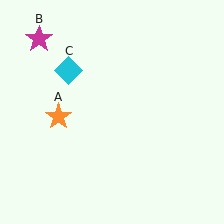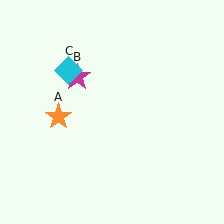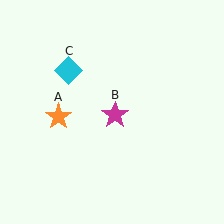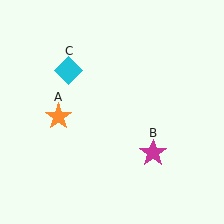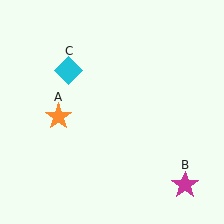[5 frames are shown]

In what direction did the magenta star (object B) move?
The magenta star (object B) moved down and to the right.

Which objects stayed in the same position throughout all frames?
Orange star (object A) and cyan diamond (object C) remained stationary.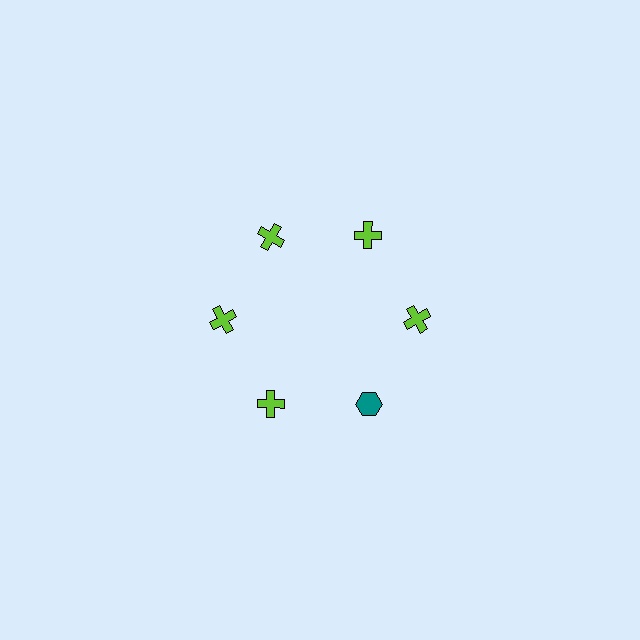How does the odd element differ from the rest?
It differs in both color (teal instead of lime) and shape (hexagon instead of cross).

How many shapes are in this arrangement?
There are 6 shapes arranged in a ring pattern.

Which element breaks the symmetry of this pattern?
The teal hexagon at roughly the 5 o'clock position breaks the symmetry. All other shapes are lime crosses.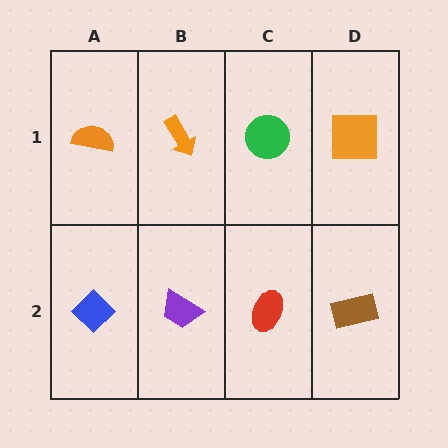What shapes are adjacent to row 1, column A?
A blue diamond (row 2, column A), an orange arrow (row 1, column B).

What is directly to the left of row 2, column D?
A red ellipse.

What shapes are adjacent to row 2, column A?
An orange semicircle (row 1, column A), a purple trapezoid (row 2, column B).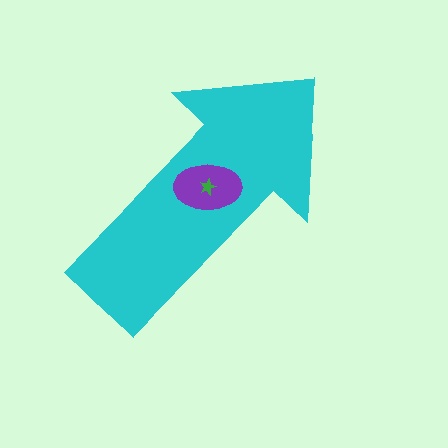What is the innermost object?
The green star.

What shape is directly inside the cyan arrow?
The purple ellipse.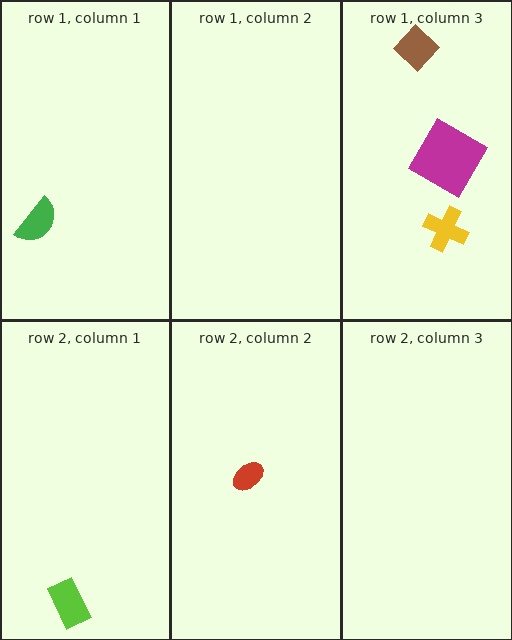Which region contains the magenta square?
The row 1, column 3 region.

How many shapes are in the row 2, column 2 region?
1.